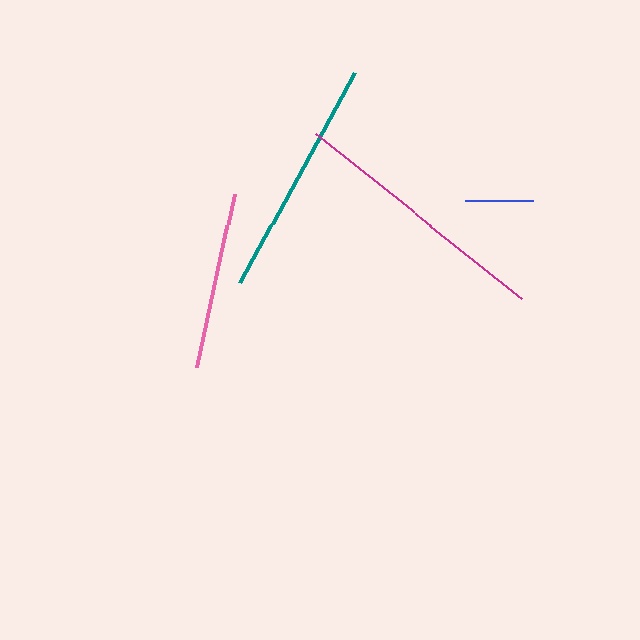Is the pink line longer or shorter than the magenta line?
The magenta line is longer than the pink line.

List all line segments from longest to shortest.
From longest to shortest: magenta, teal, pink, blue.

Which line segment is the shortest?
The blue line is the shortest at approximately 68 pixels.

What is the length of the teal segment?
The teal segment is approximately 239 pixels long.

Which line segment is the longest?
The magenta line is the longest at approximately 264 pixels.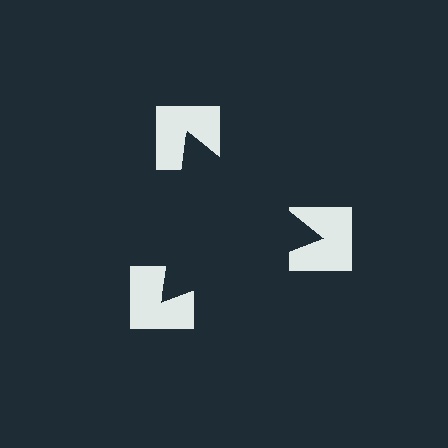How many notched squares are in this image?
There are 3 — one at each vertex of the illusory triangle.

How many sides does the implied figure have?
3 sides.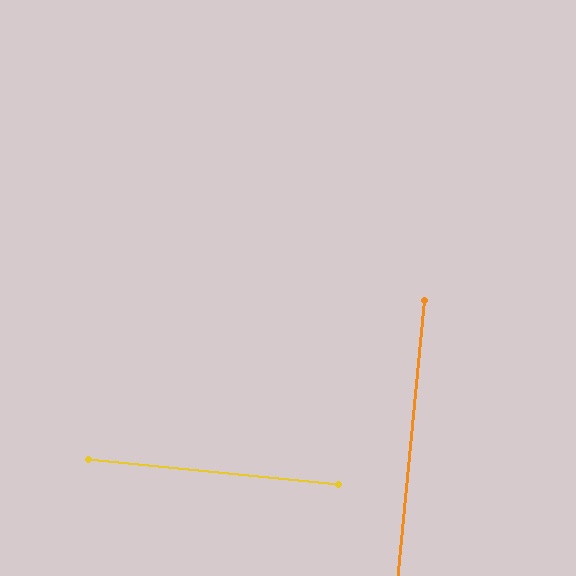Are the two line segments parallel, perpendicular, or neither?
Perpendicular — they meet at approximately 90°.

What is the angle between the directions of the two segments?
Approximately 90 degrees.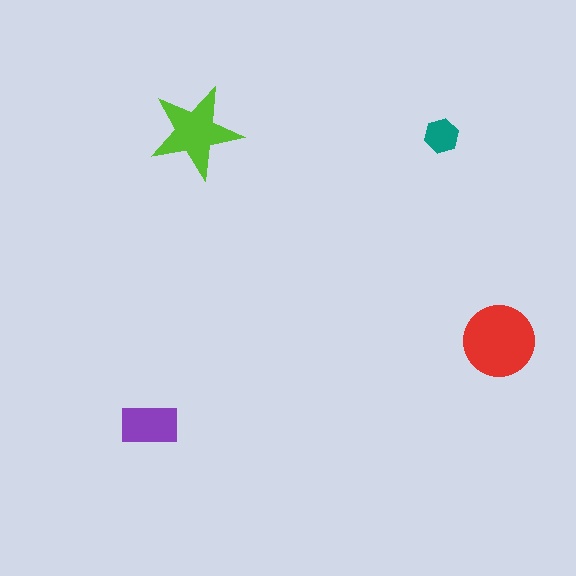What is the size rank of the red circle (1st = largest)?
1st.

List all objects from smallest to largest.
The teal hexagon, the purple rectangle, the lime star, the red circle.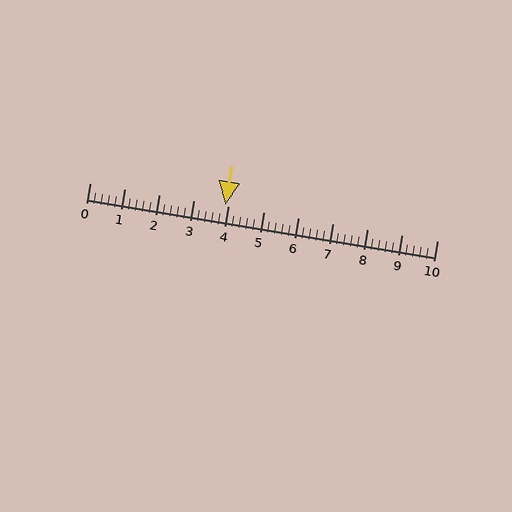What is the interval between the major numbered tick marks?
The major tick marks are spaced 1 units apart.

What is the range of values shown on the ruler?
The ruler shows values from 0 to 10.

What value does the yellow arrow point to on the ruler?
The yellow arrow points to approximately 3.9.